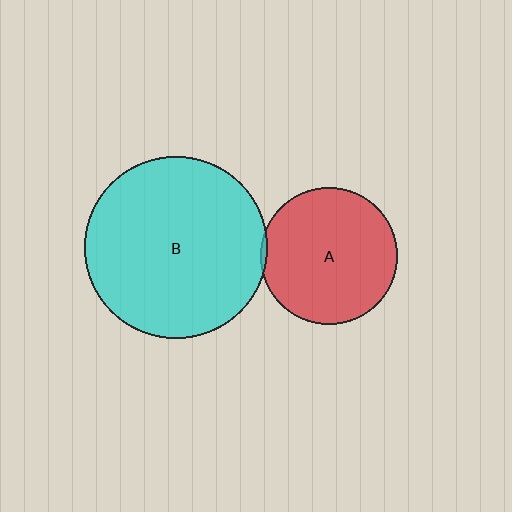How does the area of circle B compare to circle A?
Approximately 1.8 times.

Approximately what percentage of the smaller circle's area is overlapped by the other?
Approximately 5%.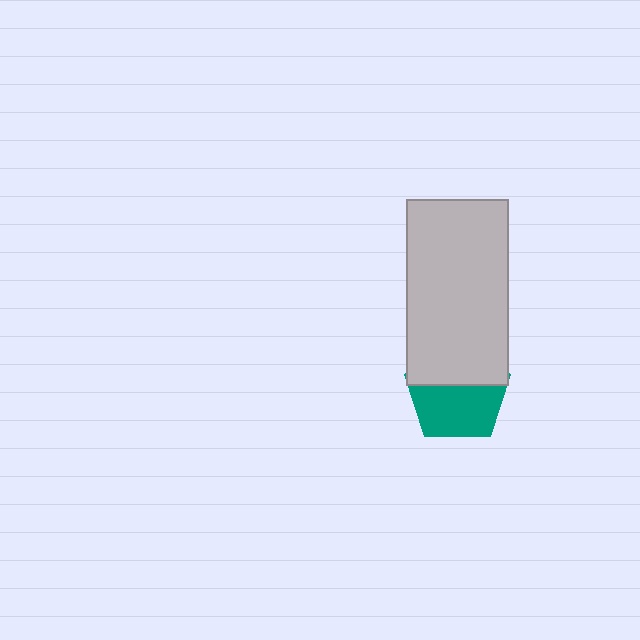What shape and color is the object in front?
The object in front is a light gray rectangle.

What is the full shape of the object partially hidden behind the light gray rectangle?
The partially hidden object is a teal pentagon.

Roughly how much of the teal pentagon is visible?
About half of it is visible (roughly 58%).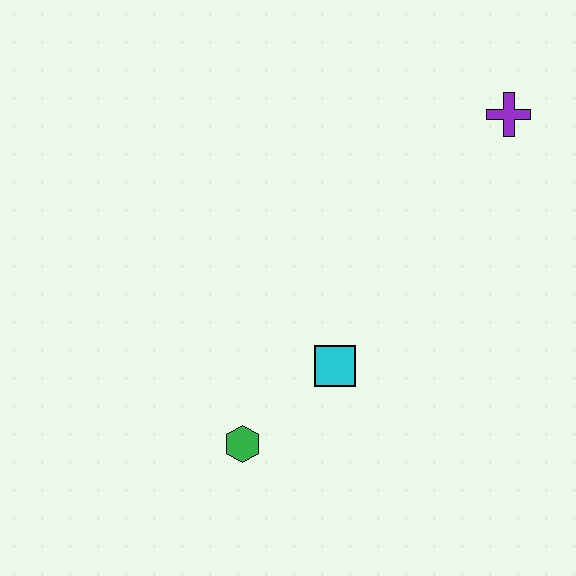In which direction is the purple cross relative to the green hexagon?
The purple cross is above the green hexagon.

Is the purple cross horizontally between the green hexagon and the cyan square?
No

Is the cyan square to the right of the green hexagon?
Yes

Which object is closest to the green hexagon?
The cyan square is closest to the green hexagon.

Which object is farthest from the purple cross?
The green hexagon is farthest from the purple cross.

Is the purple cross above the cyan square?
Yes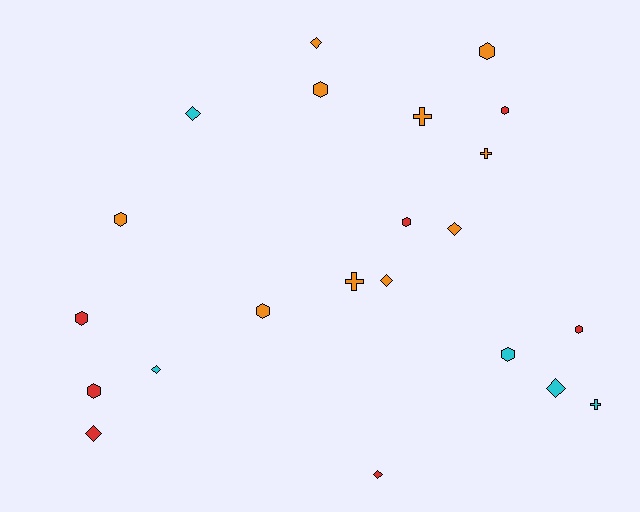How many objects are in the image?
There are 22 objects.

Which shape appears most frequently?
Hexagon, with 10 objects.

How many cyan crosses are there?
There is 1 cyan cross.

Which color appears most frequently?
Orange, with 10 objects.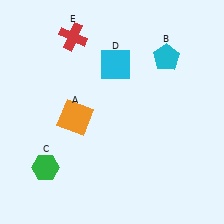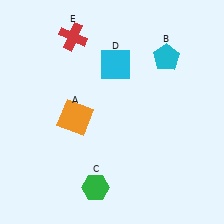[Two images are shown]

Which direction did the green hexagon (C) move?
The green hexagon (C) moved right.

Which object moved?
The green hexagon (C) moved right.